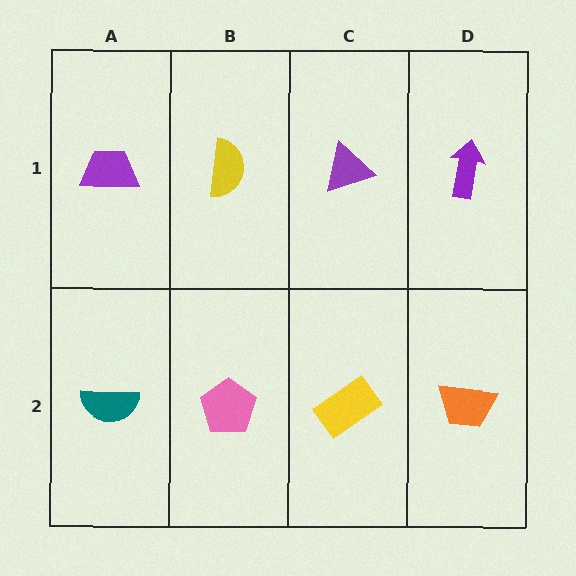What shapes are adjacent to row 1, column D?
An orange trapezoid (row 2, column D), a purple triangle (row 1, column C).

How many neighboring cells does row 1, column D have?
2.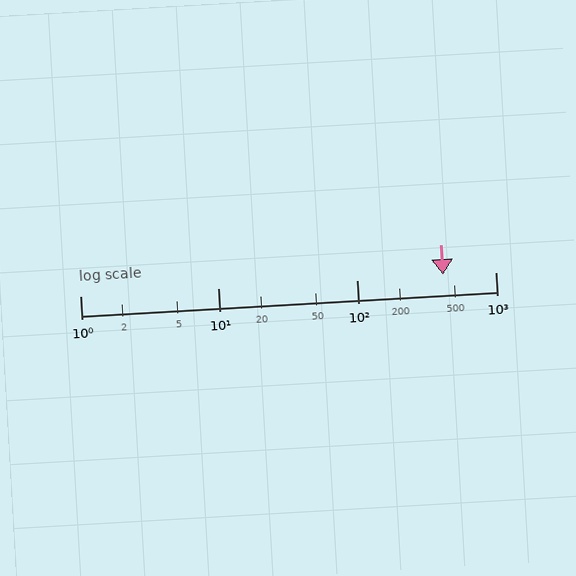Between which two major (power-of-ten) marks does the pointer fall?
The pointer is between 100 and 1000.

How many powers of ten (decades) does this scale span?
The scale spans 3 decades, from 1 to 1000.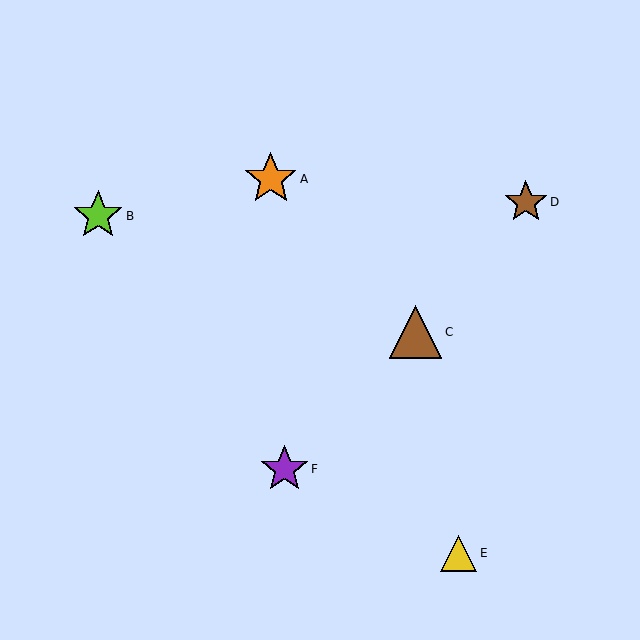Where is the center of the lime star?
The center of the lime star is at (98, 216).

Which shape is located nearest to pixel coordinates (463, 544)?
The yellow triangle (labeled E) at (459, 553) is nearest to that location.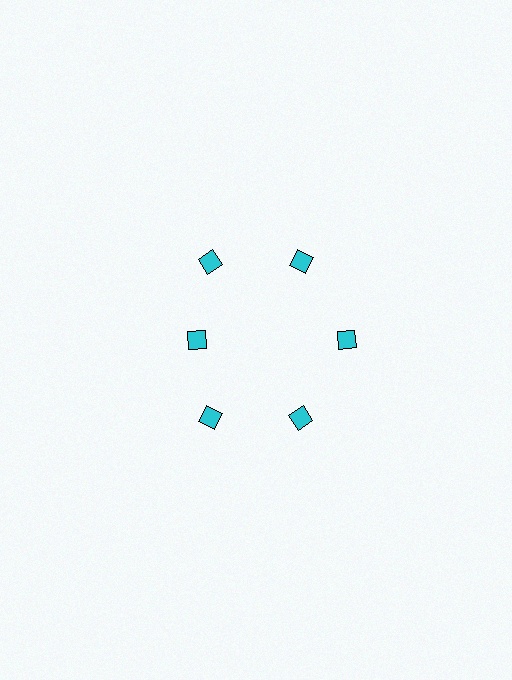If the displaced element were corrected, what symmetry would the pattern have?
It would have 6-fold rotational symmetry — the pattern would map onto itself every 60 degrees.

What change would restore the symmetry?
The symmetry would be restored by moving it outward, back onto the ring so that all 6 diamonds sit at equal angles and equal distance from the center.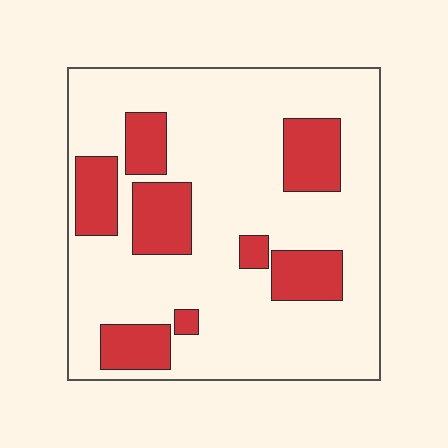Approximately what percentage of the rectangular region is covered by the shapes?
Approximately 25%.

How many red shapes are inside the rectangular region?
8.